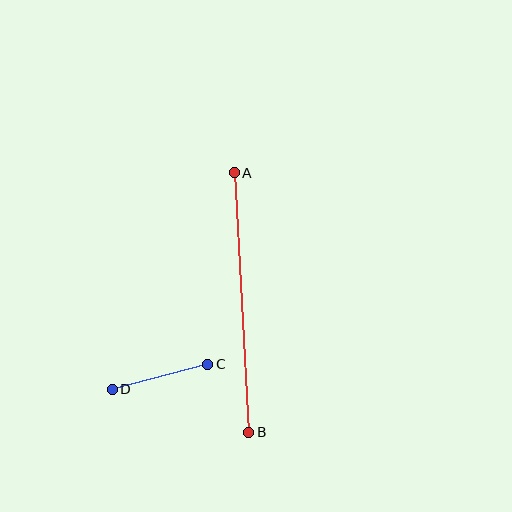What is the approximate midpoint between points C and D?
The midpoint is at approximately (160, 377) pixels.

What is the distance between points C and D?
The distance is approximately 99 pixels.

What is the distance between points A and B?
The distance is approximately 260 pixels.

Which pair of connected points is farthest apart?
Points A and B are farthest apart.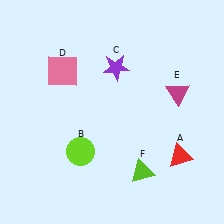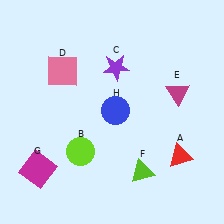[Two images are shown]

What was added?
A magenta square (G), a blue circle (H) were added in Image 2.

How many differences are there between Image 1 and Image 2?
There are 2 differences between the two images.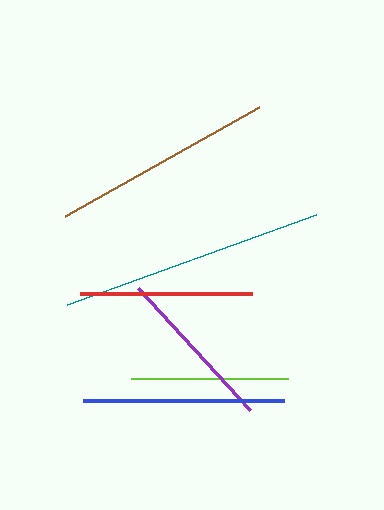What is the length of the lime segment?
The lime segment is approximately 157 pixels long.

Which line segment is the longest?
The teal line is the longest at approximately 265 pixels.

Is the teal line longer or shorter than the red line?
The teal line is longer than the red line.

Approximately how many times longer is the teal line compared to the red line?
The teal line is approximately 1.5 times the length of the red line.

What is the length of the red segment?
The red segment is approximately 172 pixels long.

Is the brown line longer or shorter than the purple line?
The brown line is longer than the purple line.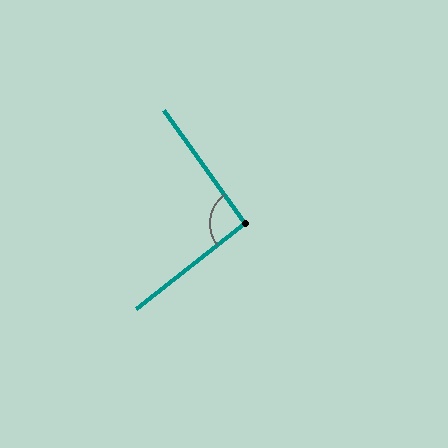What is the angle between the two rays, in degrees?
Approximately 92 degrees.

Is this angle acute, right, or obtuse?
It is approximately a right angle.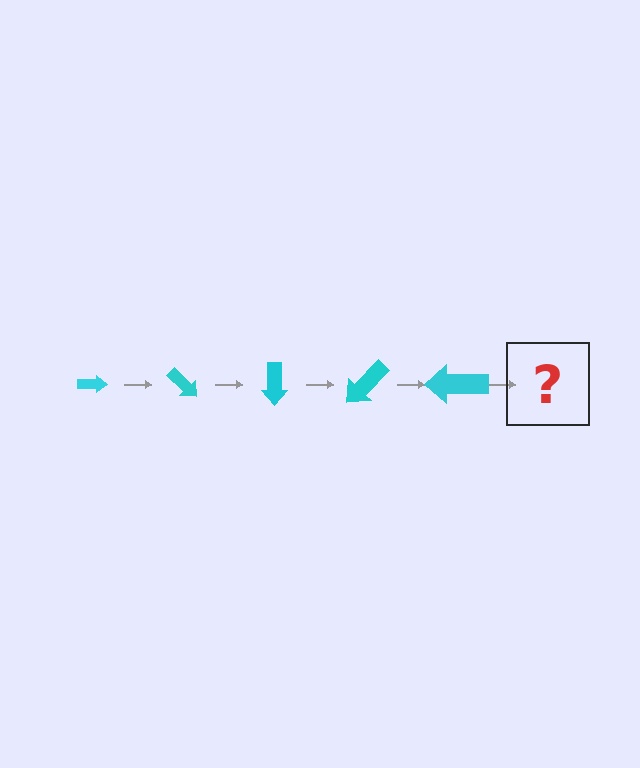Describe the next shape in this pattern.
It should be an arrow, larger than the previous one and rotated 225 degrees from the start.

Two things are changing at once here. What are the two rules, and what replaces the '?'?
The two rules are that the arrow grows larger each step and it rotates 45 degrees each step. The '?' should be an arrow, larger than the previous one and rotated 225 degrees from the start.